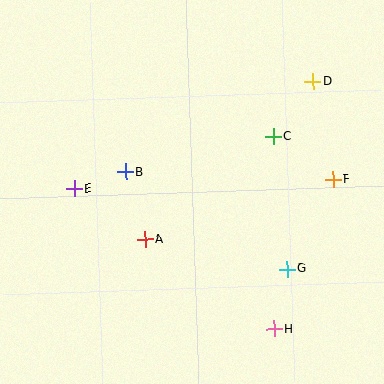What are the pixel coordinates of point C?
Point C is at (273, 136).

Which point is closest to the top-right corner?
Point D is closest to the top-right corner.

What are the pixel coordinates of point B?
Point B is at (125, 172).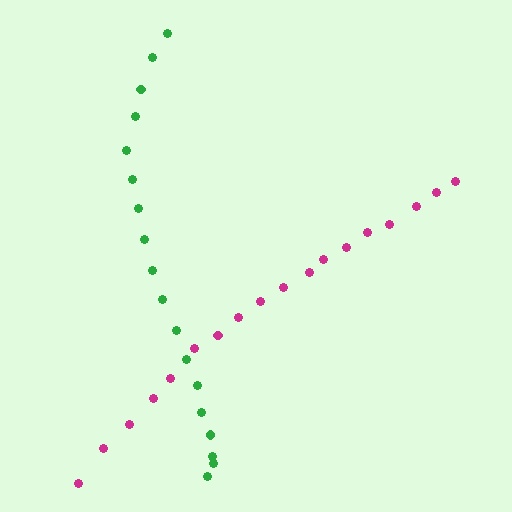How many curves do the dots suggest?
There are 2 distinct paths.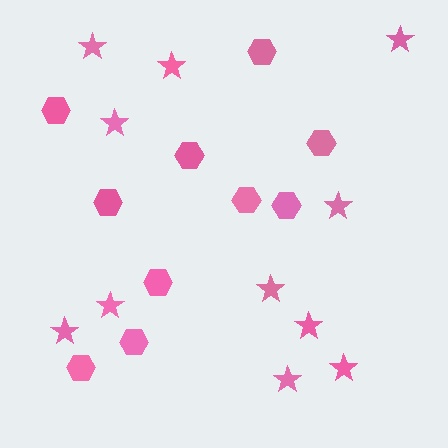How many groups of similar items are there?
There are 2 groups: one group of hexagons (10) and one group of stars (11).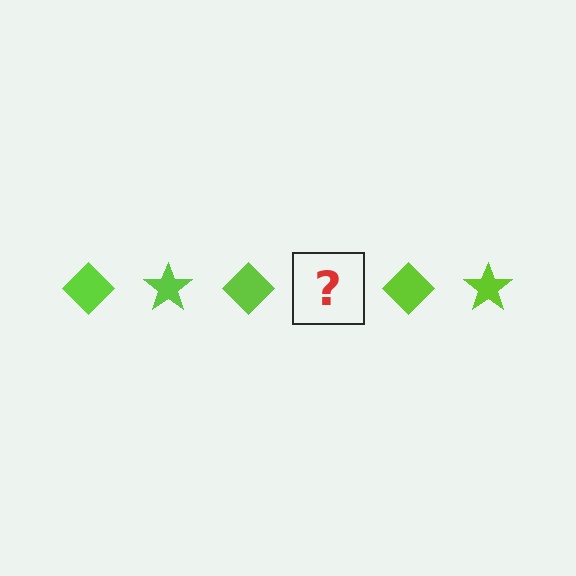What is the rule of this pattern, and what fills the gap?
The rule is that the pattern cycles through diamond, star shapes in lime. The gap should be filled with a lime star.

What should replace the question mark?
The question mark should be replaced with a lime star.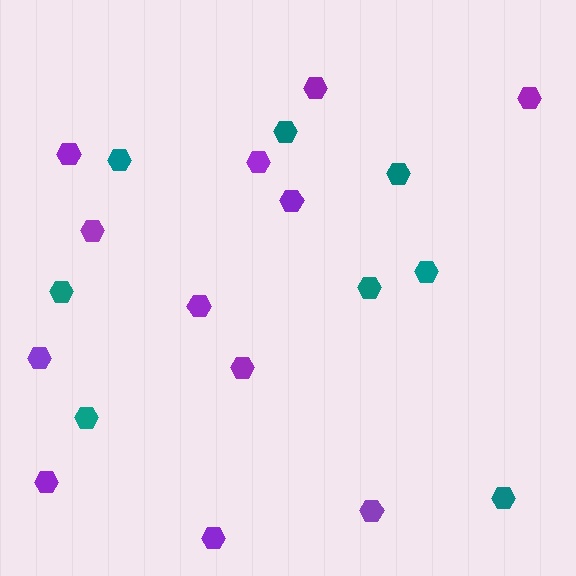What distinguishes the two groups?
There are 2 groups: one group of purple hexagons (12) and one group of teal hexagons (8).